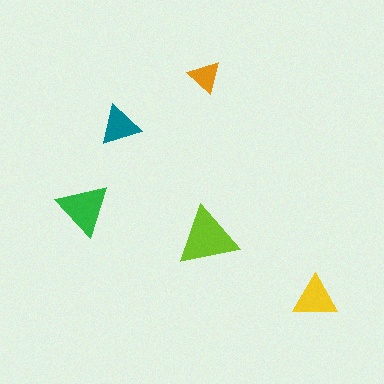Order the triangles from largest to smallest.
the lime one, the green one, the yellow one, the teal one, the orange one.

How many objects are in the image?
There are 5 objects in the image.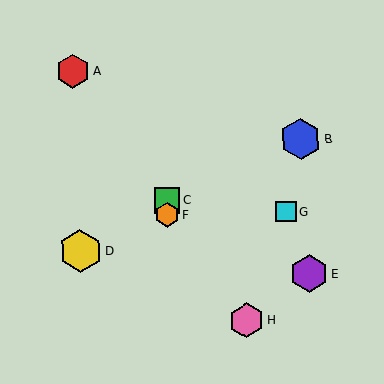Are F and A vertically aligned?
No, F is at x≈167 and A is at x≈73.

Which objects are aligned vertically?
Objects C, F are aligned vertically.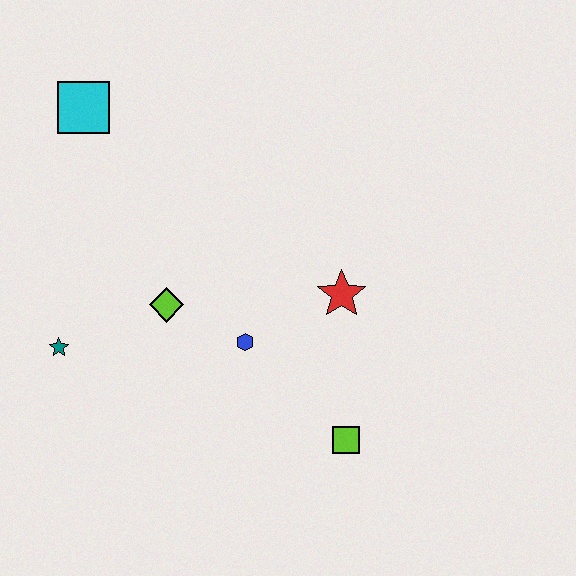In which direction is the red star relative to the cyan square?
The red star is to the right of the cyan square.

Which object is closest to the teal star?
The lime diamond is closest to the teal star.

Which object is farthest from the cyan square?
The lime square is farthest from the cyan square.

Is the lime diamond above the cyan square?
No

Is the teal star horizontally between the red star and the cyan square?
No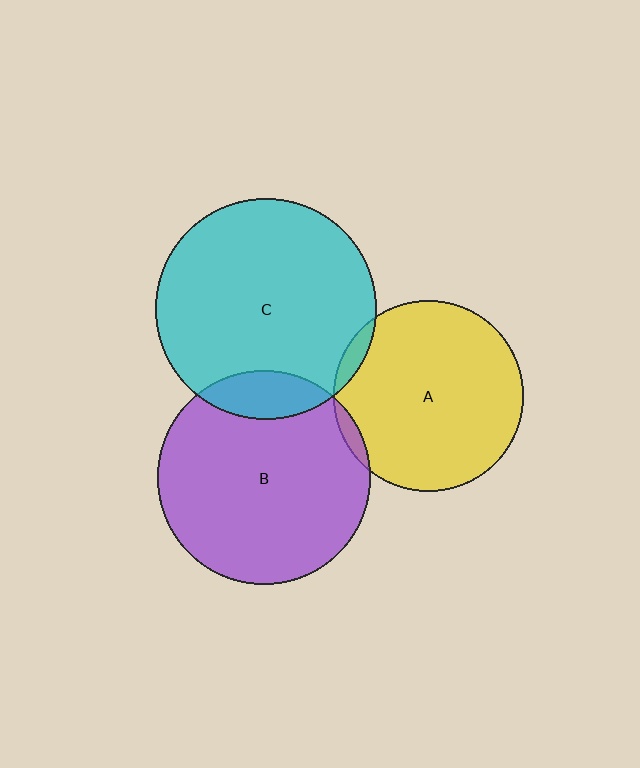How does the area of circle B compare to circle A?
Approximately 1.3 times.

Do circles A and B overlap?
Yes.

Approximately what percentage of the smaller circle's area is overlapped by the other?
Approximately 5%.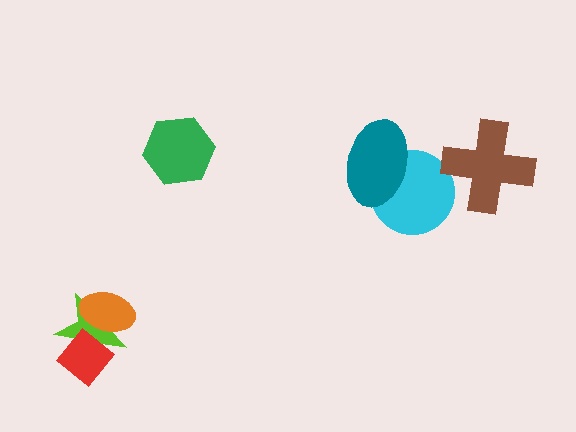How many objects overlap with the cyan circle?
1 object overlaps with the cyan circle.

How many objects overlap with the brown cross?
0 objects overlap with the brown cross.